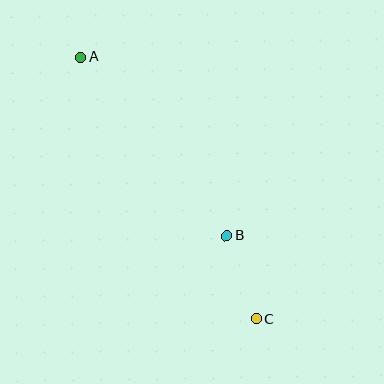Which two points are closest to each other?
Points B and C are closest to each other.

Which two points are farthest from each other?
Points A and C are farthest from each other.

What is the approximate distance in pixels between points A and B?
The distance between A and B is approximately 231 pixels.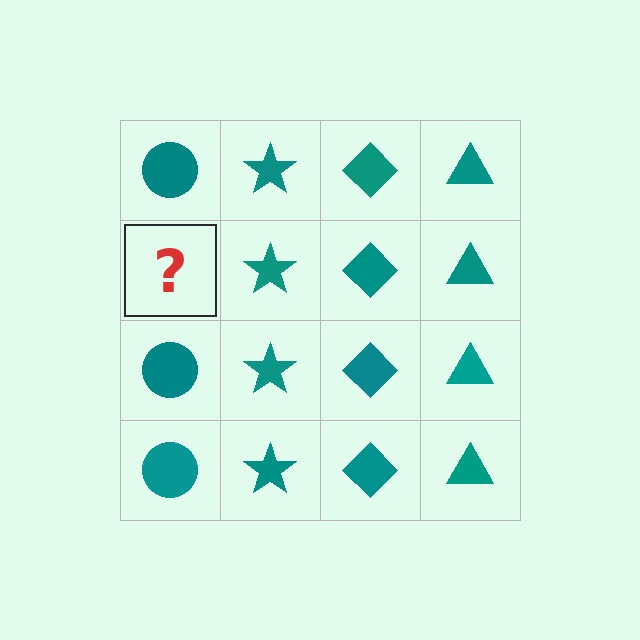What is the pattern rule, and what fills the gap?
The rule is that each column has a consistent shape. The gap should be filled with a teal circle.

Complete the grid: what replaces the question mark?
The question mark should be replaced with a teal circle.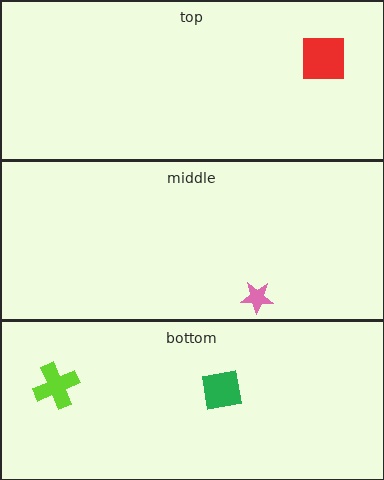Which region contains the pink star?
The middle region.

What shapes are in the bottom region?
The lime cross, the green square.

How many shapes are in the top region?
1.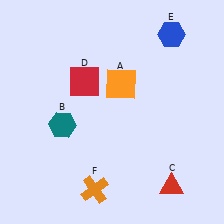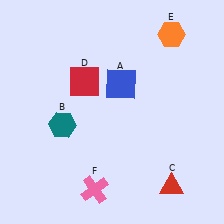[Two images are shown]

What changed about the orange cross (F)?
In Image 1, F is orange. In Image 2, it changed to pink.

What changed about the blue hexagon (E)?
In Image 1, E is blue. In Image 2, it changed to orange.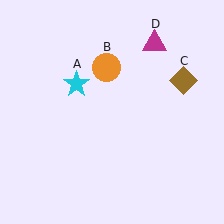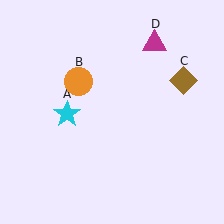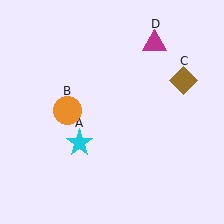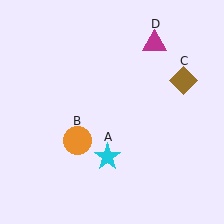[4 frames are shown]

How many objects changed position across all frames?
2 objects changed position: cyan star (object A), orange circle (object B).